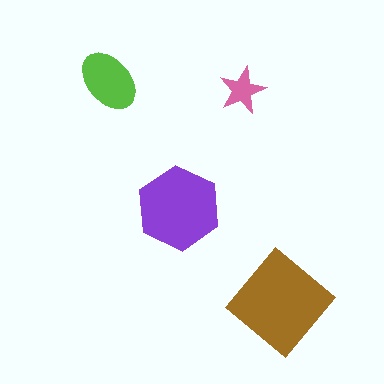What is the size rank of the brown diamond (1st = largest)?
1st.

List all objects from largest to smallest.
The brown diamond, the purple hexagon, the lime ellipse, the pink star.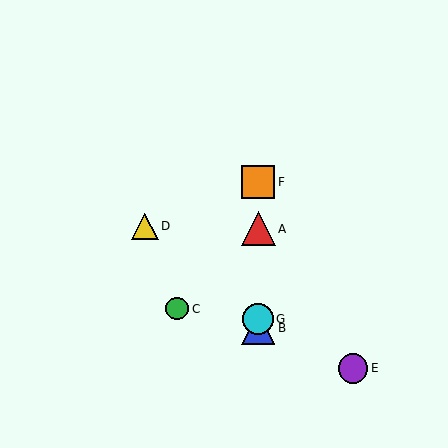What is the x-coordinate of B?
Object B is at x≈258.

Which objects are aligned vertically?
Objects A, B, F, G are aligned vertically.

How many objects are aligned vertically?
4 objects (A, B, F, G) are aligned vertically.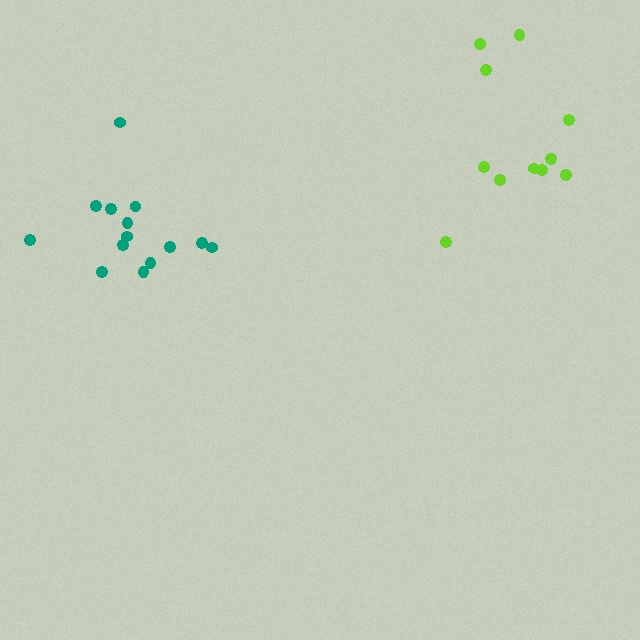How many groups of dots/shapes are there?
There are 2 groups.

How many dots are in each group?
Group 1: 14 dots, Group 2: 11 dots (25 total).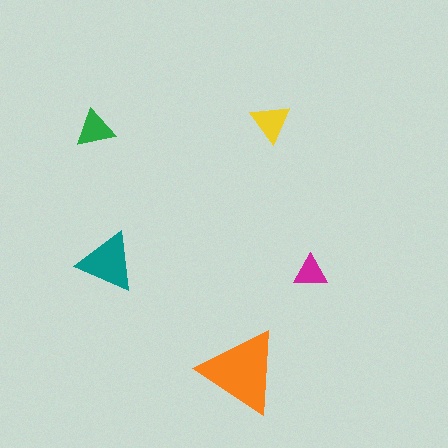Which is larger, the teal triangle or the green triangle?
The teal one.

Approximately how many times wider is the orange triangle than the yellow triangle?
About 2 times wider.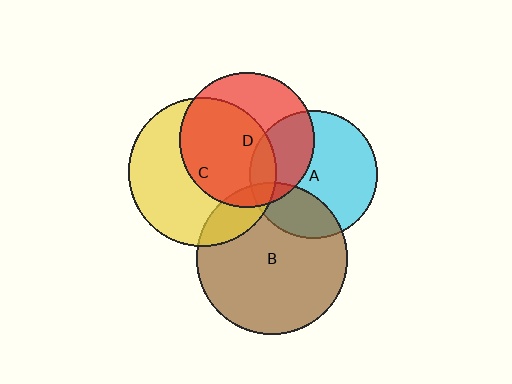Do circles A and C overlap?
Yes.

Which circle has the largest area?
Circle B (brown).